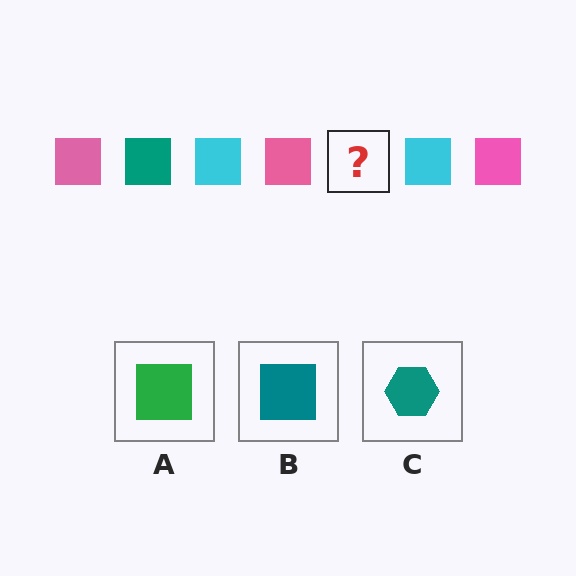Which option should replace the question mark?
Option B.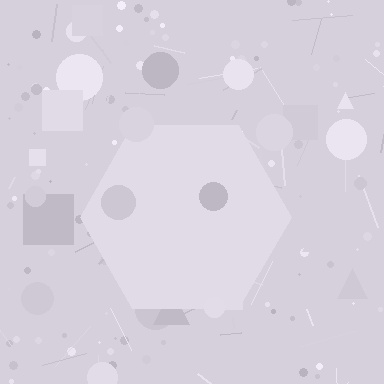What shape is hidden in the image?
A hexagon is hidden in the image.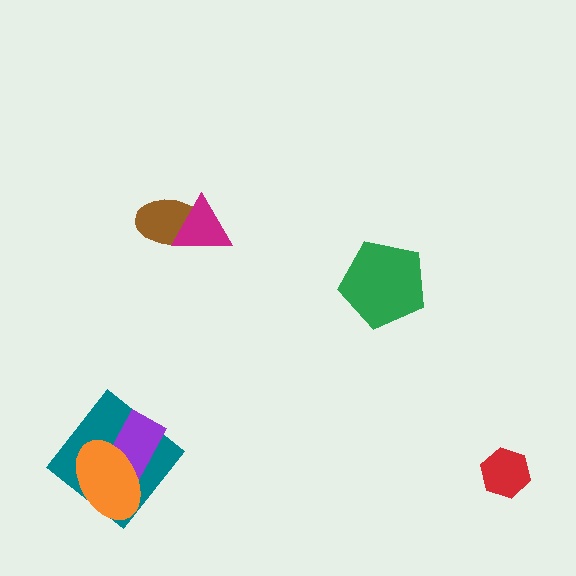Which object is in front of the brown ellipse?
The magenta triangle is in front of the brown ellipse.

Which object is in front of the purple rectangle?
The orange ellipse is in front of the purple rectangle.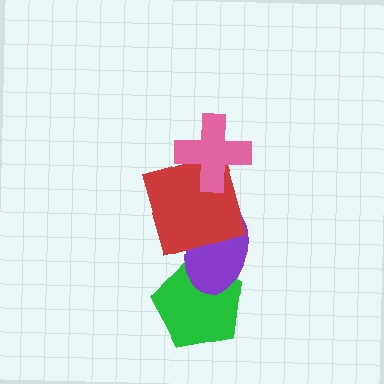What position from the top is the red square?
The red square is 2nd from the top.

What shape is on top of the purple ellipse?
The red square is on top of the purple ellipse.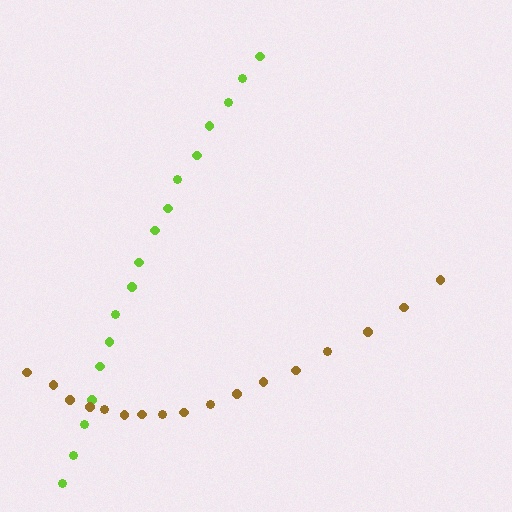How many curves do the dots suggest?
There are 2 distinct paths.